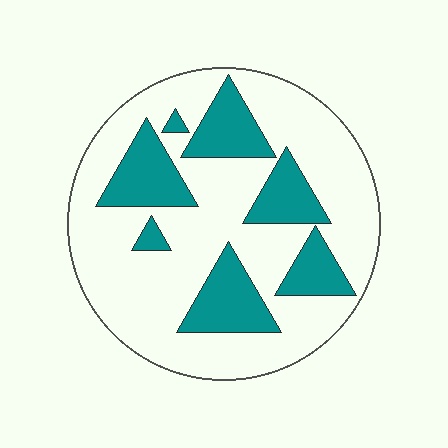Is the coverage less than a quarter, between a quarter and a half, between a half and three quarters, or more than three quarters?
Between a quarter and a half.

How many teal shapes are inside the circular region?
7.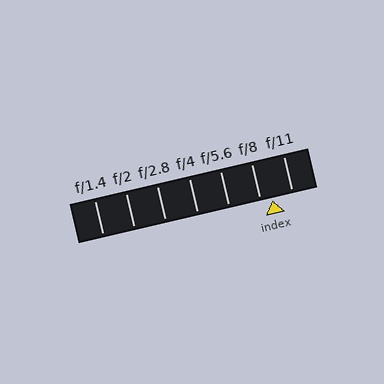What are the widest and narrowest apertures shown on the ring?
The widest aperture shown is f/1.4 and the narrowest is f/11.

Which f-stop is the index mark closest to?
The index mark is closest to f/8.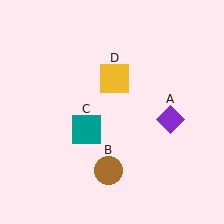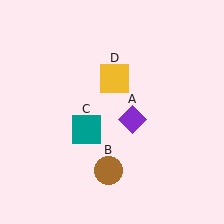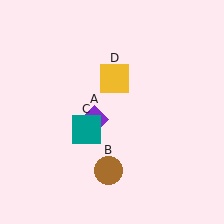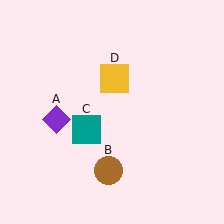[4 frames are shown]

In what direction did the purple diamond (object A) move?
The purple diamond (object A) moved left.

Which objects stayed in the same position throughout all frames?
Brown circle (object B) and teal square (object C) and yellow square (object D) remained stationary.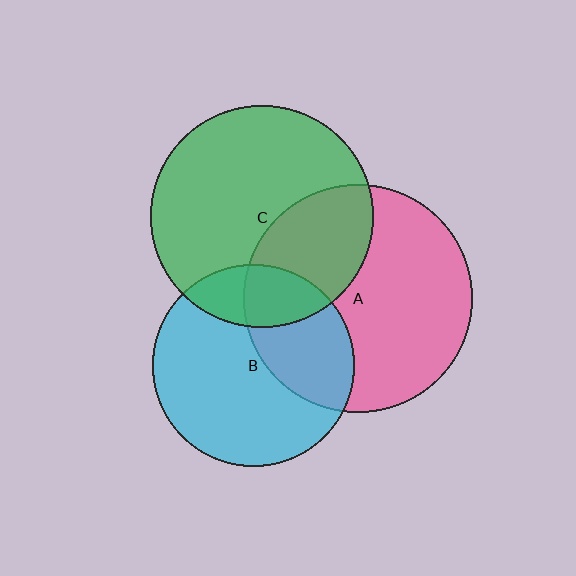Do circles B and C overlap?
Yes.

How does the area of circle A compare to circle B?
Approximately 1.3 times.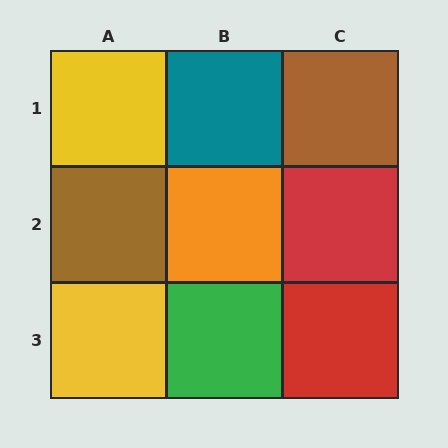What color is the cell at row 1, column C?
Brown.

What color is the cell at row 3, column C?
Red.